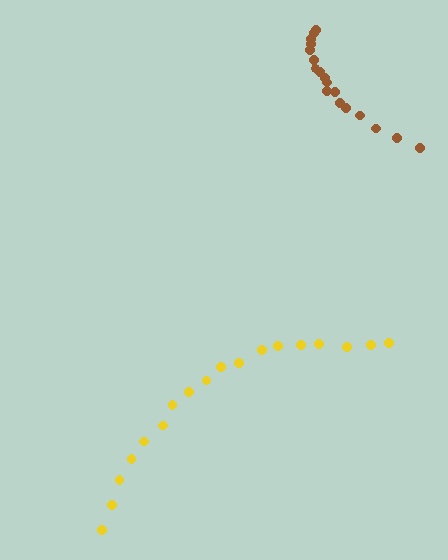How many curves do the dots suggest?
There are 2 distinct paths.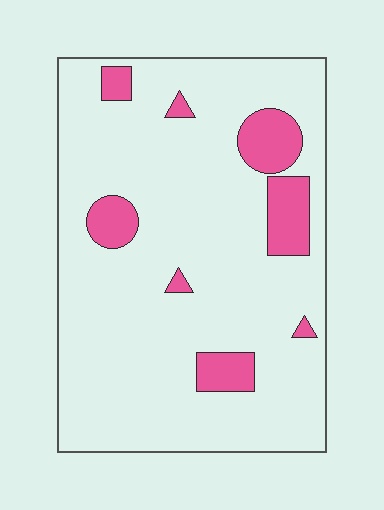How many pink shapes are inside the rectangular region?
8.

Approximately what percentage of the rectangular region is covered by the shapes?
Approximately 15%.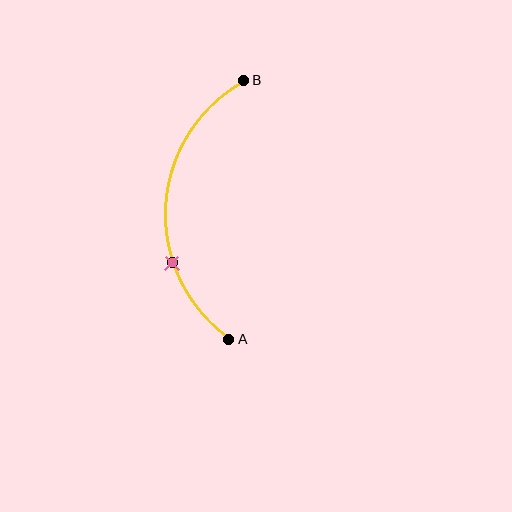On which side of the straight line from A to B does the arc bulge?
The arc bulges to the left of the straight line connecting A and B.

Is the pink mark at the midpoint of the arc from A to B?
No. The pink mark lies on the arc but is closer to endpoint A. The arc midpoint would be at the point on the curve equidistant along the arc from both A and B.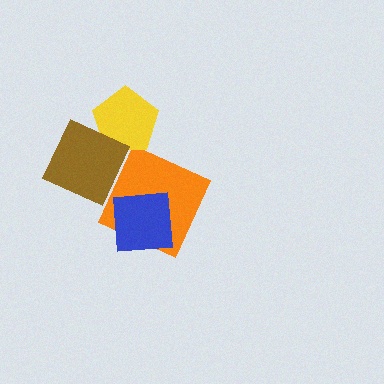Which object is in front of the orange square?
The blue square is in front of the orange square.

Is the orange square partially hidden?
Yes, it is partially covered by another shape.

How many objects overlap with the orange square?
1 object overlaps with the orange square.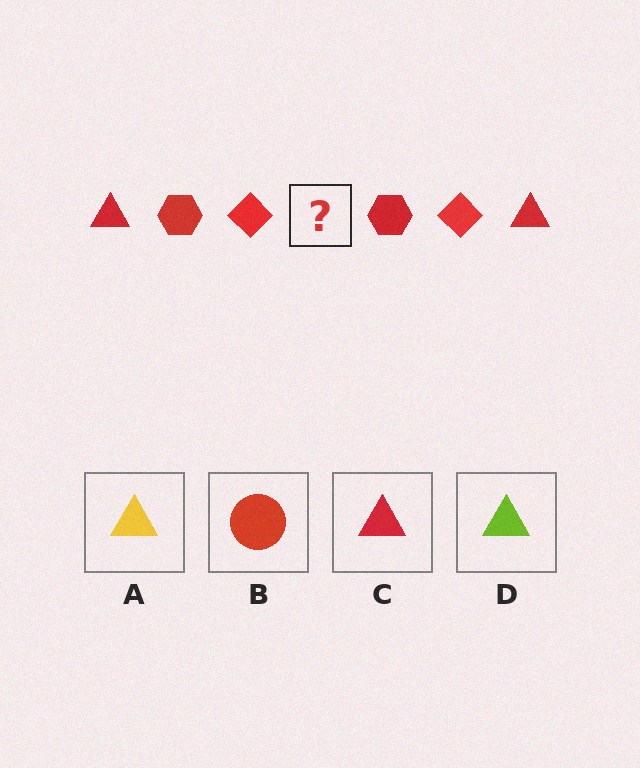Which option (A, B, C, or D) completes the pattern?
C.